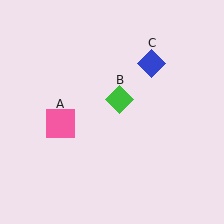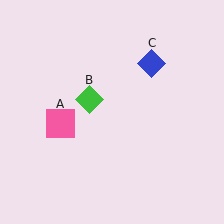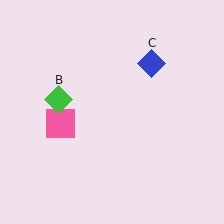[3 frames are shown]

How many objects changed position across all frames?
1 object changed position: green diamond (object B).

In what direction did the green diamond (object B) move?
The green diamond (object B) moved left.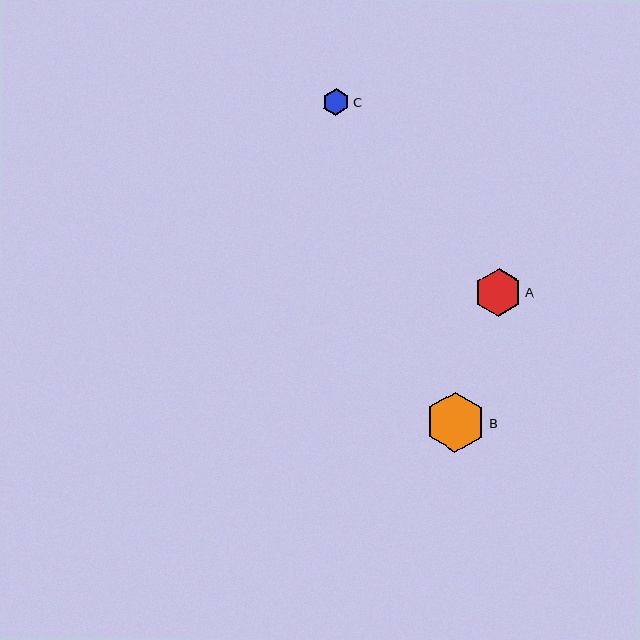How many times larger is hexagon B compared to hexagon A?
Hexagon B is approximately 1.2 times the size of hexagon A.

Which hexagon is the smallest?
Hexagon C is the smallest with a size of approximately 27 pixels.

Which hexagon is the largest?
Hexagon B is the largest with a size of approximately 60 pixels.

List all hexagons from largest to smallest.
From largest to smallest: B, A, C.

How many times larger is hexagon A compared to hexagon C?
Hexagon A is approximately 1.8 times the size of hexagon C.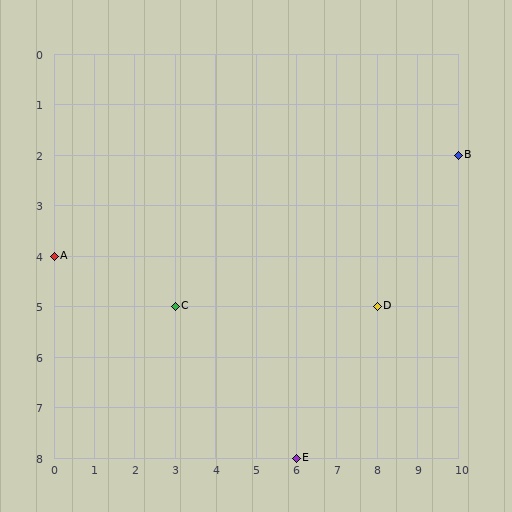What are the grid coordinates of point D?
Point D is at grid coordinates (8, 5).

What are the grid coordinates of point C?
Point C is at grid coordinates (3, 5).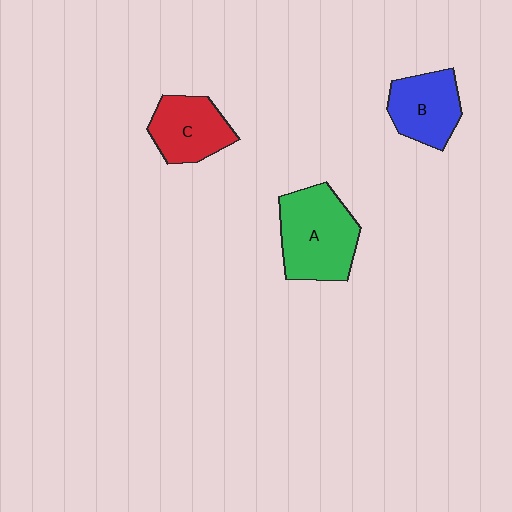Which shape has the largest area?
Shape A (green).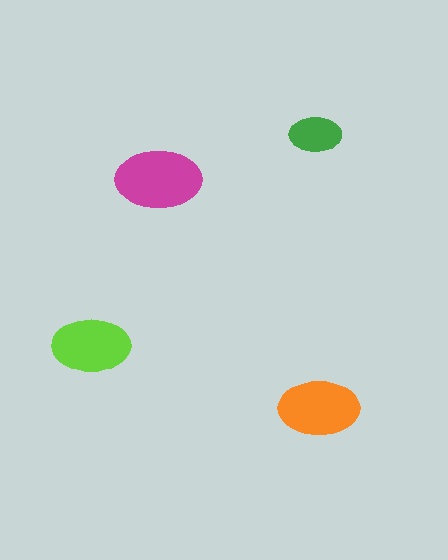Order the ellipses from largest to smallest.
the magenta one, the orange one, the lime one, the green one.